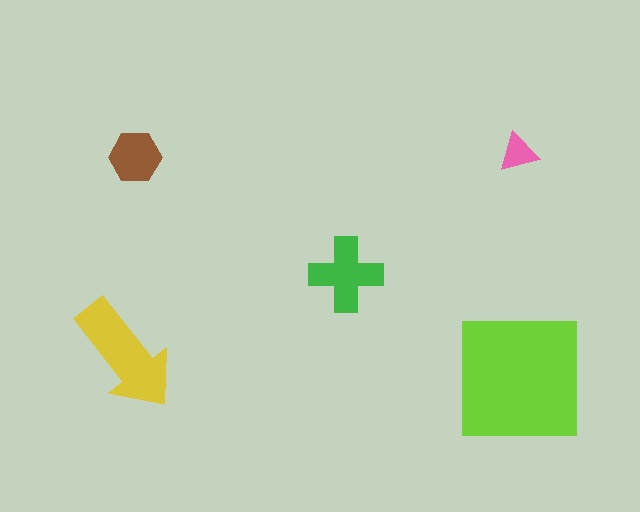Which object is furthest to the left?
The yellow arrow is leftmost.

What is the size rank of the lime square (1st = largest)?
1st.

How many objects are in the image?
There are 5 objects in the image.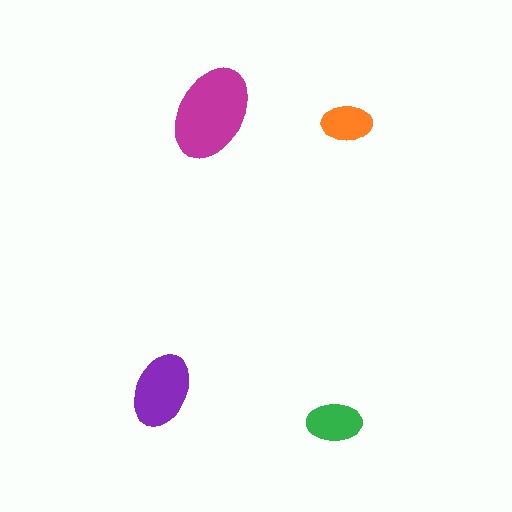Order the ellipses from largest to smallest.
the magenta one, the purple one, the green one, the orange one.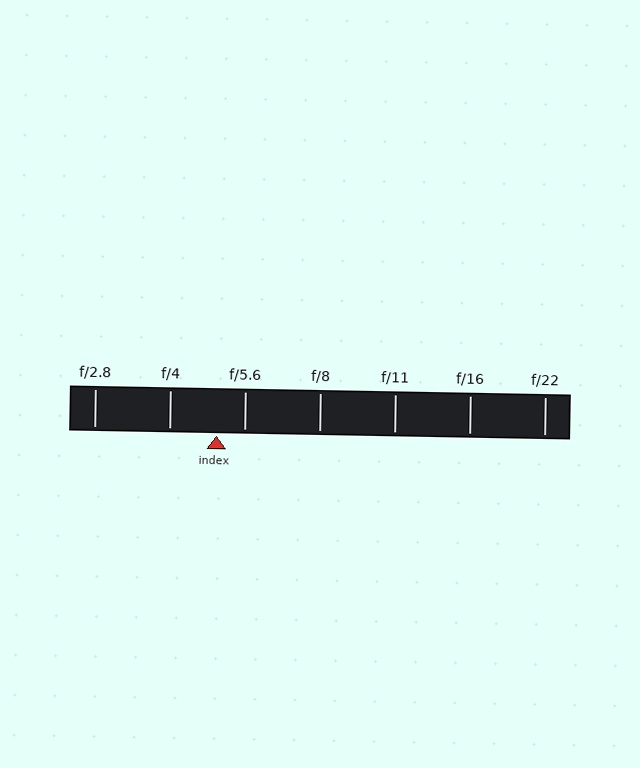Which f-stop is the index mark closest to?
The index mark is closest to f/5.6.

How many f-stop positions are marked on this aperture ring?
There are 7 f-stop positions marked.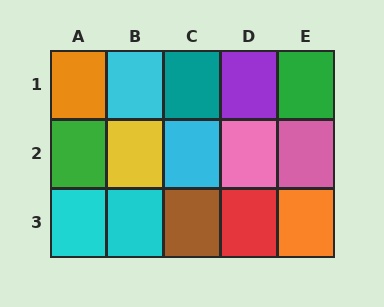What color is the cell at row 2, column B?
Yellow.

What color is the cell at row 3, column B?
Cyan.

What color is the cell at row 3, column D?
Red.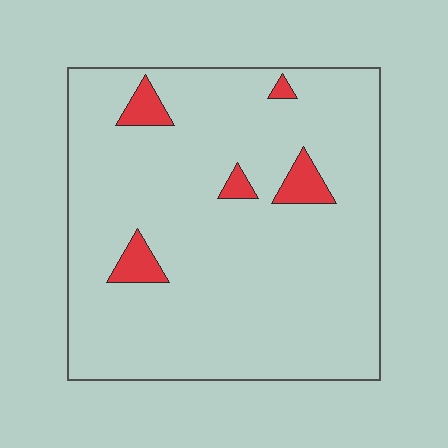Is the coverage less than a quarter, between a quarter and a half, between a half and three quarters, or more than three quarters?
Less than a quarter.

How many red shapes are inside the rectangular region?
5.